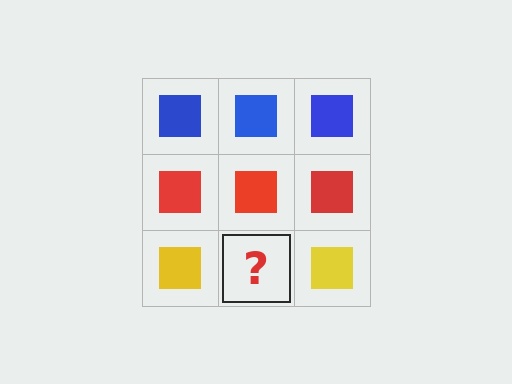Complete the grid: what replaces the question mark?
The question mark should be replaced with a yellow square.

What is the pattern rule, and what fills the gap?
The rule is that each row has a consistent color. The gap should be filled with a yellow square.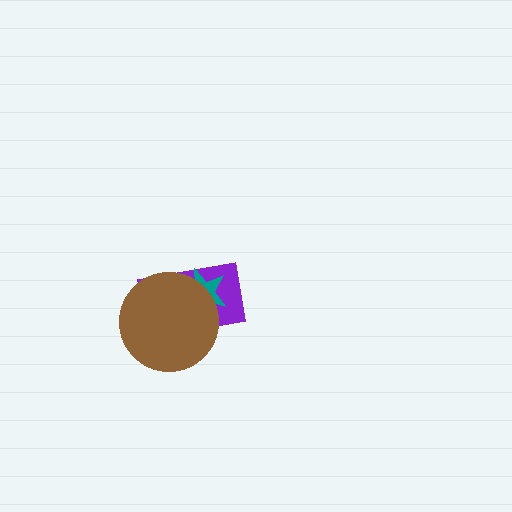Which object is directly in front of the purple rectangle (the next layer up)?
The teal star is directly in front of the purple rectangle.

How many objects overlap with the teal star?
2 objects overlap with the teal star.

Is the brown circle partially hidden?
No, no other shape covers it.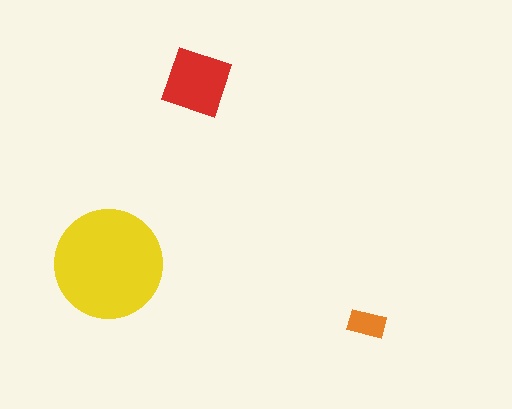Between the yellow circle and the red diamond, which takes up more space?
The yellow circle.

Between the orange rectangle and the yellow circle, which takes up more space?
The yellow circle.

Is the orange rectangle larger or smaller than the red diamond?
Smaller.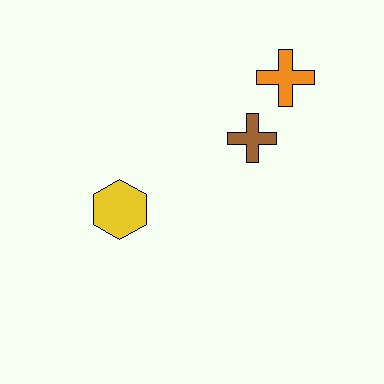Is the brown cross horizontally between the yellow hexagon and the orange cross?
Yes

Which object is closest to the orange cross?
The brown cross is closest to the orange cross.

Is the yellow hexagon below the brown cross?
Yes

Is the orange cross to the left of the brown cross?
No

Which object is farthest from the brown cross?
The yellow hexagon is farthest from the brown cross.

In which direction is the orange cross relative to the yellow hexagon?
The orange cross is to the right of the yellow hexagon.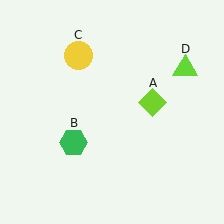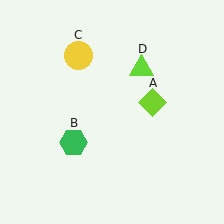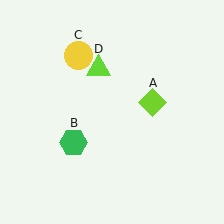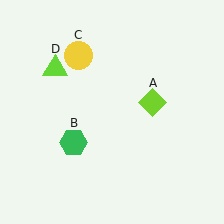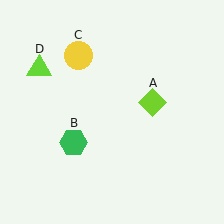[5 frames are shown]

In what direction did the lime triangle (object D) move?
The lime triangle (object D) moved left.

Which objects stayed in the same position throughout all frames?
Lime diamond (object A) and green hexagon (object B) and yellow circle (object C) remained stationary.